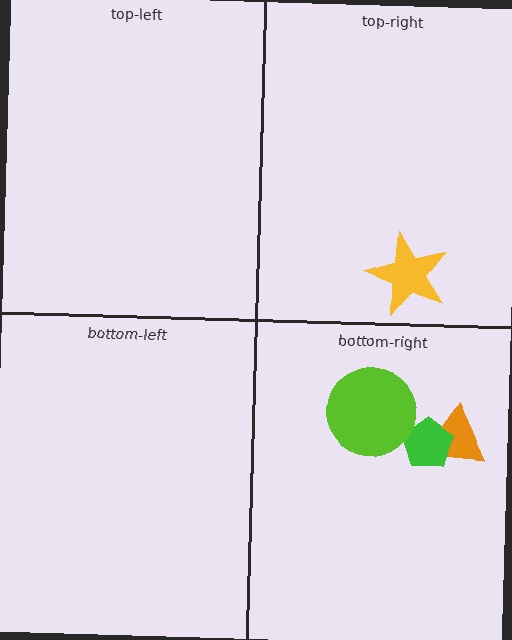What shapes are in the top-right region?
The yellow star.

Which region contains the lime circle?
The bottom-right region.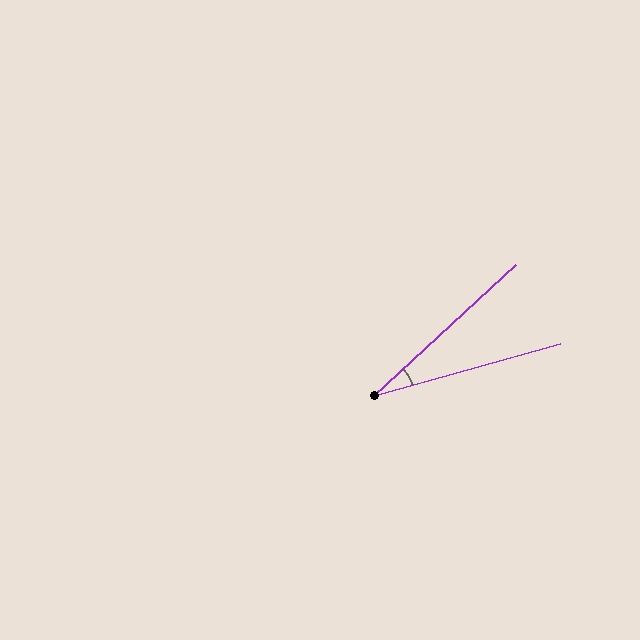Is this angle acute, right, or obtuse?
It is acute.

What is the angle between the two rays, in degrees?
Approximately 27 degrees.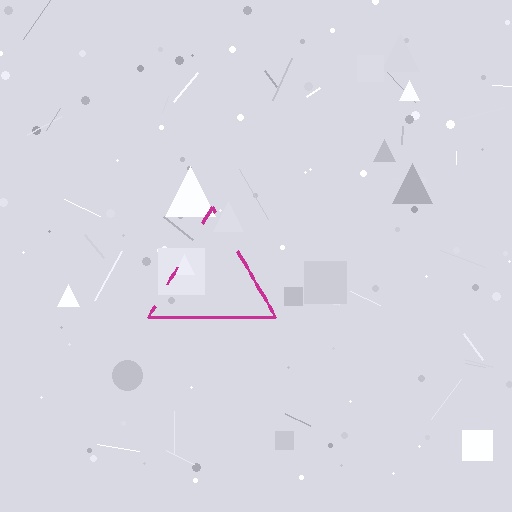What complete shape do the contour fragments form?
The contour fragments form a triangle.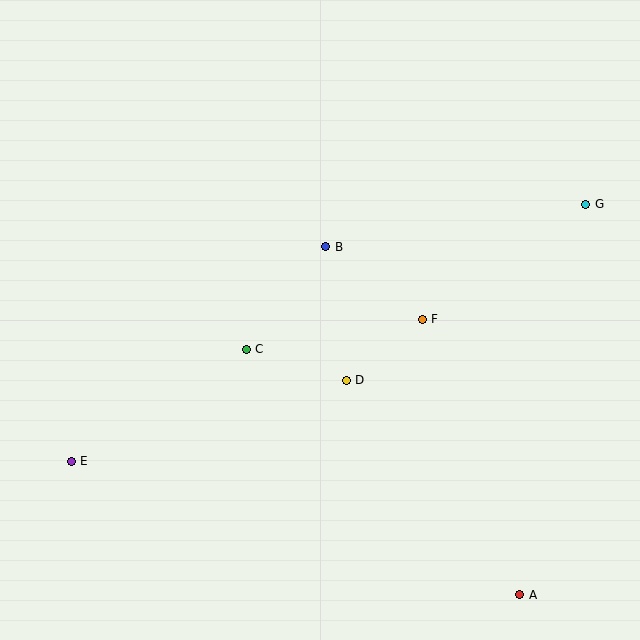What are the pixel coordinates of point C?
Point C is at (246, 349).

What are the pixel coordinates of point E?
Point E is at (71, 461).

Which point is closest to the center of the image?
Point D at (346, 380) is closest to the center.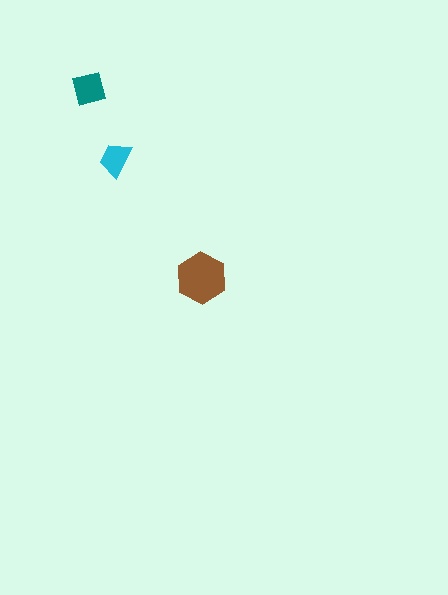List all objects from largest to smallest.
The brown hexagon, the teal square, the cyan trapezoid.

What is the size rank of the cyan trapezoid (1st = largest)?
3rd.